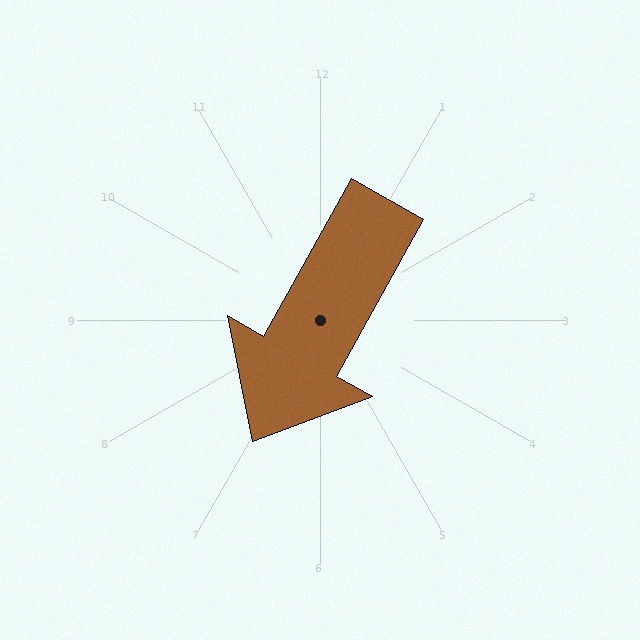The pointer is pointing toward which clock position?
Roughly 7 o'clock.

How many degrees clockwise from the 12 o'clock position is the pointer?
Approximately 209 degrees.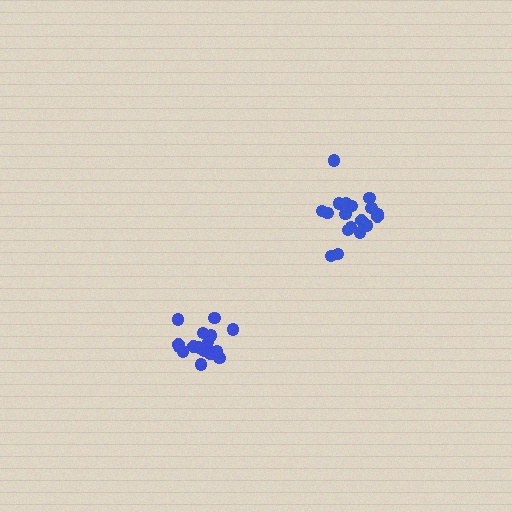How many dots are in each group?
Group 1: 18 dots, Group 2: 19 dots (37 total).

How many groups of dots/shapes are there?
There are 2 groups.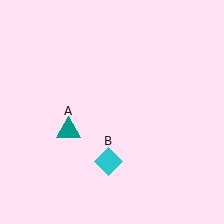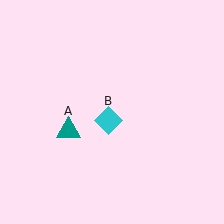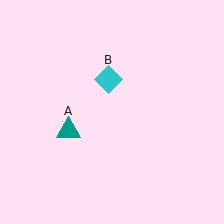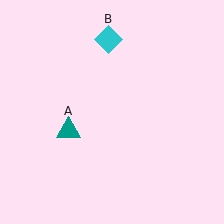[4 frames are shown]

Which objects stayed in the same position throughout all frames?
Teal triangle (object A) remained stationary.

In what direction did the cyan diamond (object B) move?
The cyan diamond (object B) moved up.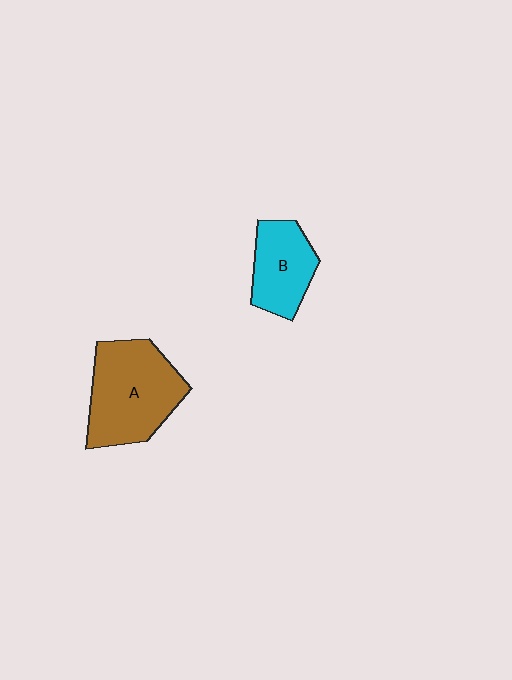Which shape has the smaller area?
Shape B (cyan).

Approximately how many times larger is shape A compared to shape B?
Approximately 1.6 times.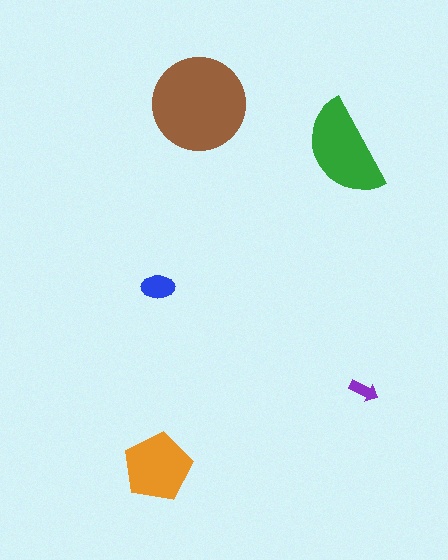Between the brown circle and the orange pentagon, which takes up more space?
The brown circle.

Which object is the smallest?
The purple arrow.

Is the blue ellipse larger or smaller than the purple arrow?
Larger.